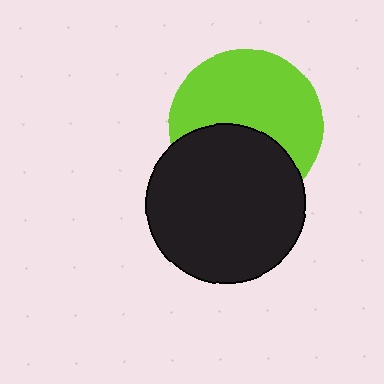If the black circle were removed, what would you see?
You would see the complete lime circle.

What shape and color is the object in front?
The object in front is a black circle.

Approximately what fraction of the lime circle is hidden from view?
Roughly 40% of the lime circle is hidden behind the black circle.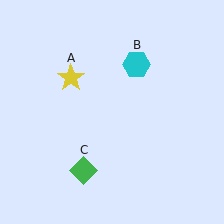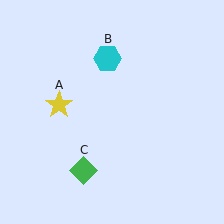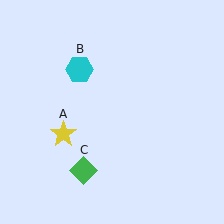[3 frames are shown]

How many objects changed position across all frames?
2 objects changed position: yellow star (object A), cyan hexagon (object B).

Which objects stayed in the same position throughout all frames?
Green diamond (object C) remained stationary.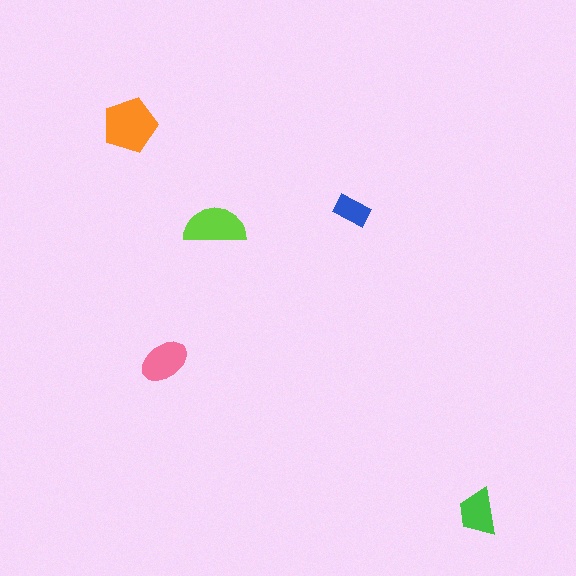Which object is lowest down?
The green trapezoid is bottommost.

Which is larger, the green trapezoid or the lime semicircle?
The lime semicircle.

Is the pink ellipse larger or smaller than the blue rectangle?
Larger.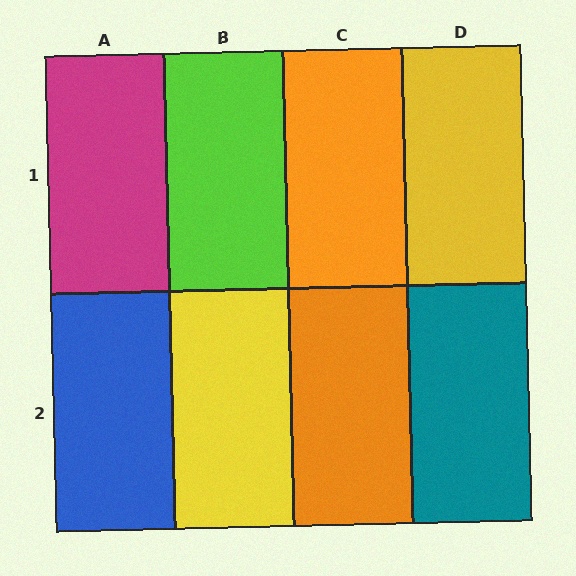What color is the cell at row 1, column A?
Magenta.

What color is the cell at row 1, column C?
Orange.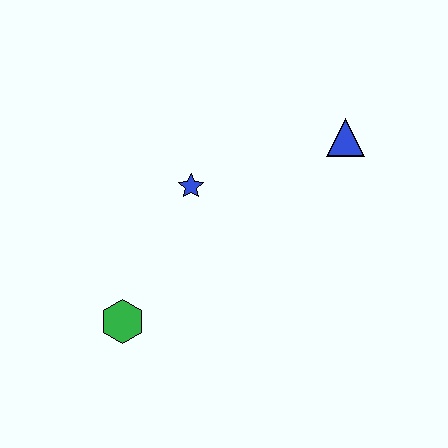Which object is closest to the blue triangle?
The blue star is closest to the blue triangle.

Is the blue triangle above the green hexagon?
Yes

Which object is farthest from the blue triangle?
The green hexagon is farthest from the blue triangle.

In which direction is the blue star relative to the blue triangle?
The blue star is to the left of the blue triangle.